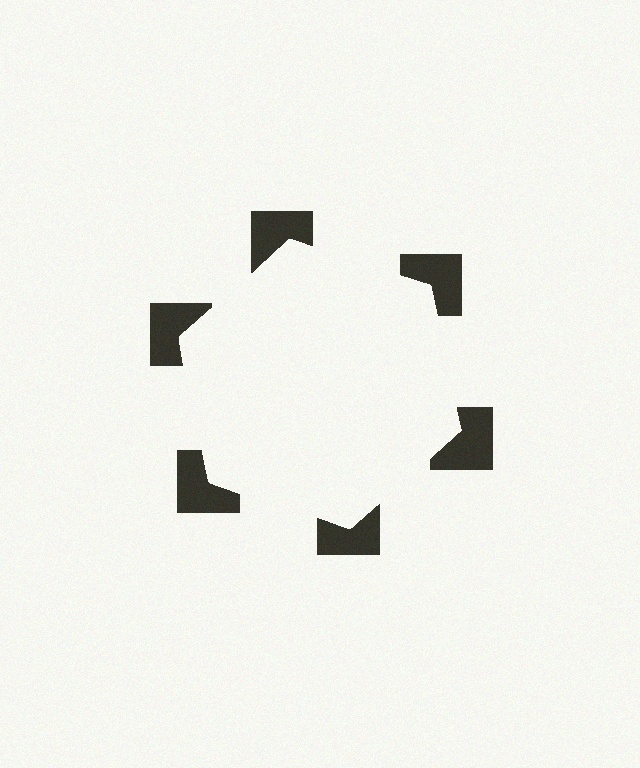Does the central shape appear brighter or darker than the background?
It typically appears slightly brighter than the background, even though no actual brightness change is drawn.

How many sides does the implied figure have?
6 sides.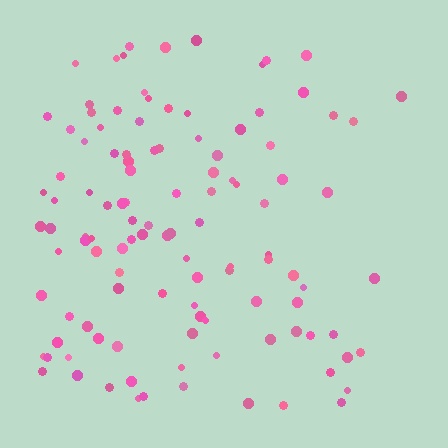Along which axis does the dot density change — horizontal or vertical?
Horizontal.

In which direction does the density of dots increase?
From right to left, with the left side densest.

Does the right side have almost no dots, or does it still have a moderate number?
Still a moderate number, just noticeably fewer than the left.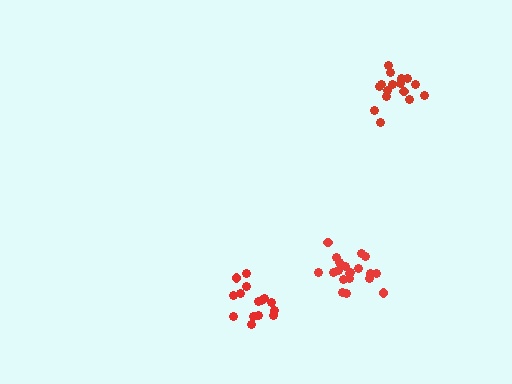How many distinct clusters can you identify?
There are 3 distinct clusters.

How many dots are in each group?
Group 1: 20 dots, Group 2: 16 dots, Group 3: 15 dots (51 total).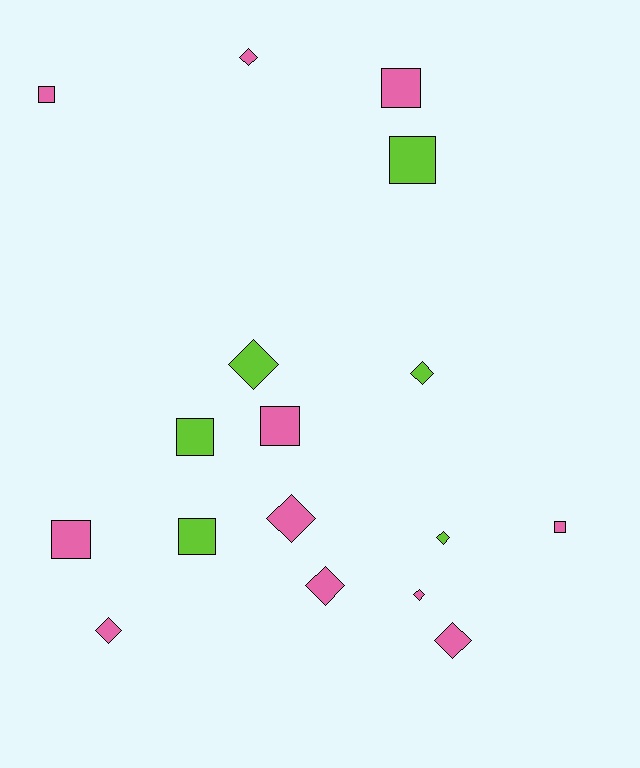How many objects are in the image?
There are 17 objects.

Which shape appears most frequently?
Diamond, with 9 objects.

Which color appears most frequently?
Pink, with 11 objects.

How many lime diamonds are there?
There are 3 lime diamonds.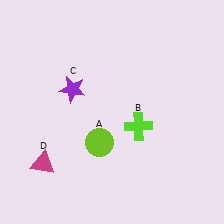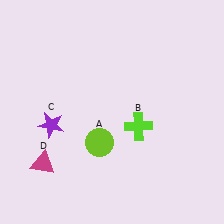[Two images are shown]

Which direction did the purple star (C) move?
The purple star (C) moved down.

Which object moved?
The purple star (C) moved down.